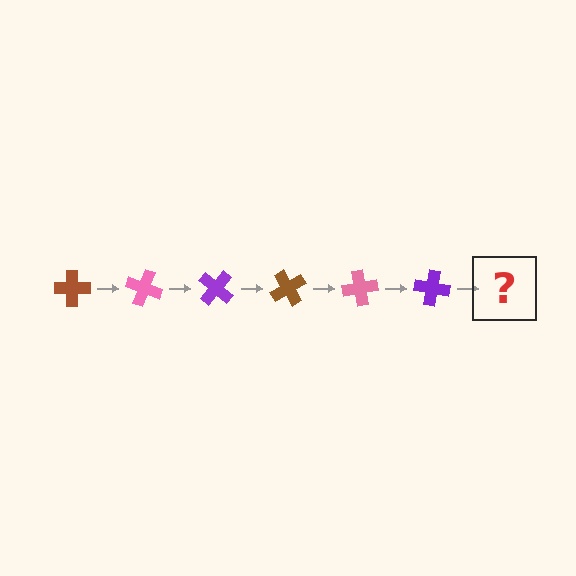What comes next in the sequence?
The next element should be a brown cross, rotated 120 degrees from the start.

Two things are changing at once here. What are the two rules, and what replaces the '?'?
The two rules are that it rotates 20 degrees each step and the color cycles through brown, pink, and purple. The '?' should be a brown cross, rotated 120 degrees from the start.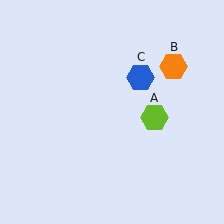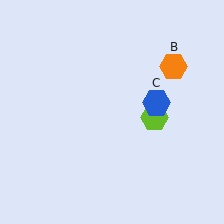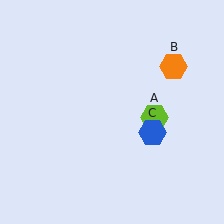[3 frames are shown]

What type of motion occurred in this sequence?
The blue hexagon (object C) rotated clockwise around the center of the scene.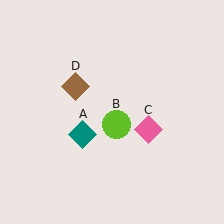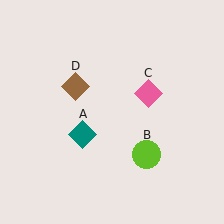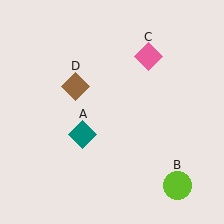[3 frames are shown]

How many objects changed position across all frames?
2 objects changed position: lime circle (object B), pink diamond (object C).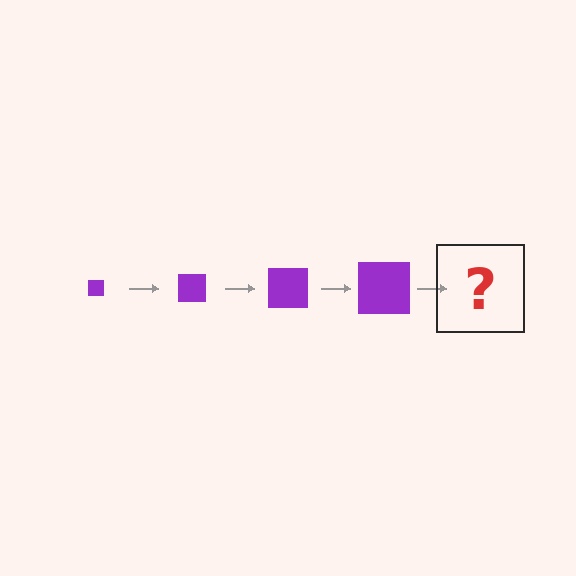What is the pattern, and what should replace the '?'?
The pattern is that the square gets progressively larger each step. The '?' should be a purple square, larger than the previous one.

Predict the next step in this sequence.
The next step is a purple square, larger than the previous one.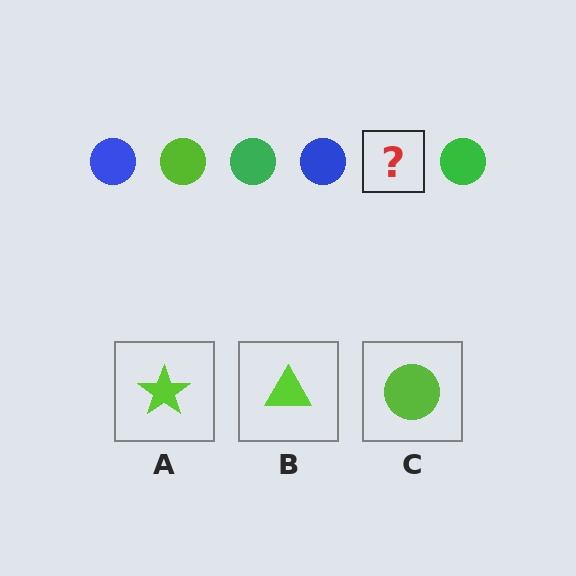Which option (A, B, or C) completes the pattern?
C.